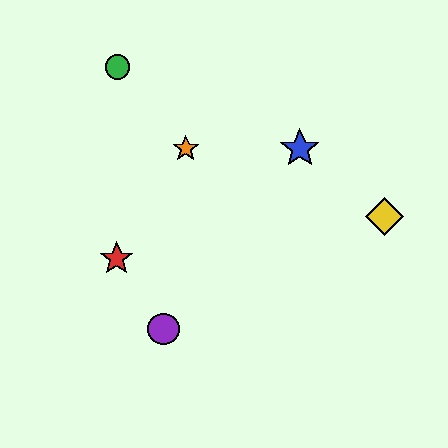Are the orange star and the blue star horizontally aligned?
Yes, both are at y≈149.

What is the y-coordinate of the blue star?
The blue star is at y≈149.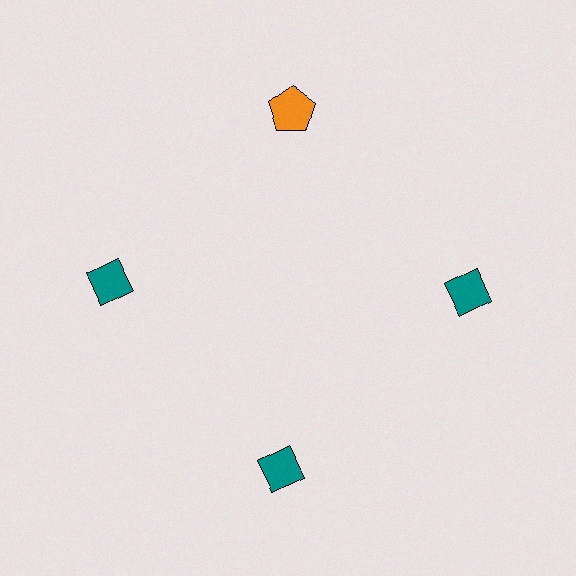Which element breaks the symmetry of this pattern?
The orange pentagon at roughly the 12 o'clock position breaks the symmetry. All other shapes are teal diamonds.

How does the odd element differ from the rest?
It differs in both color (orange instead of teal) and shape (pentagon instead of diamond).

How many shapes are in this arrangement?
There are 4 shapes arranged in a ring pattern.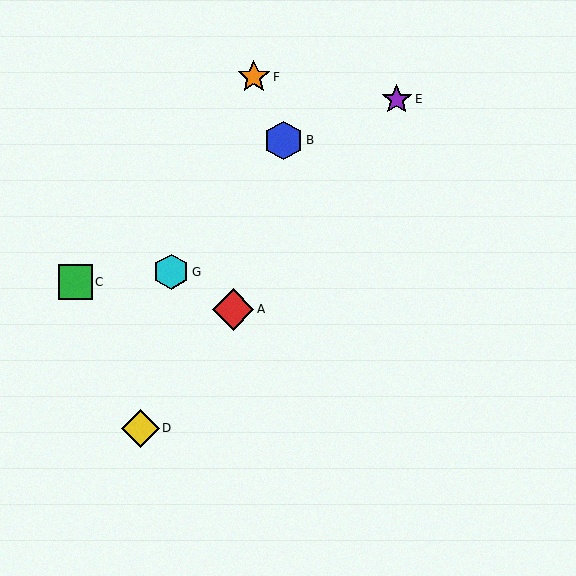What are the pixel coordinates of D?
Object D is at (141, 428).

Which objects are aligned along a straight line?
Objects A, D, E are aligned along a straight line.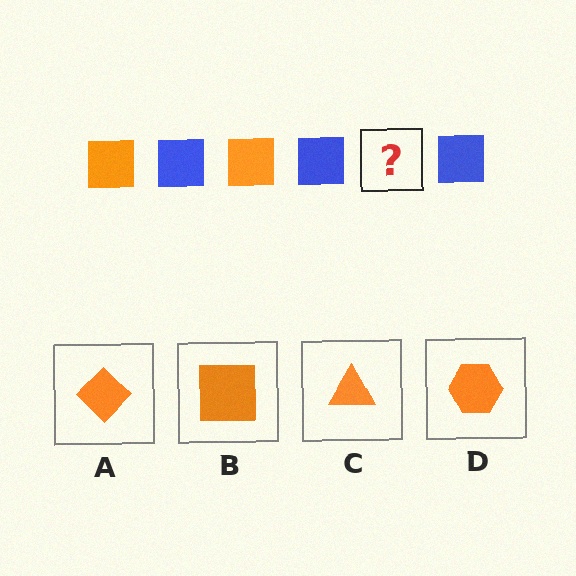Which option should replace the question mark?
Option B.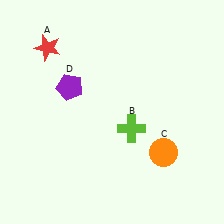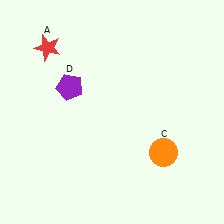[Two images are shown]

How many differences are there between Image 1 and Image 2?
There is 1 difference between the two images.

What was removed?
The lime cross (B) was removed in Image 2.